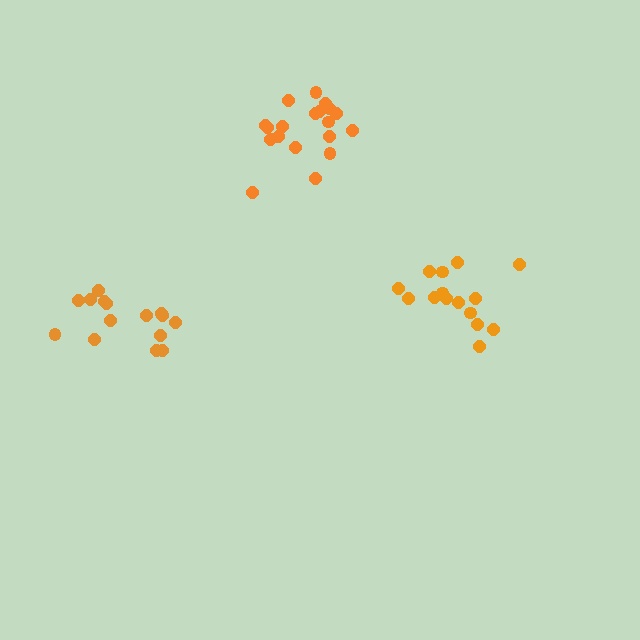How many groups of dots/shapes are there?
There are 3 groups.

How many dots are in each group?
Group 1: 15 dots, Group 2: 20 dots, Group 3: 15 dots (50 total).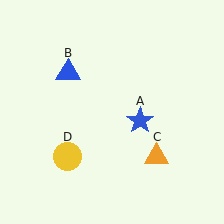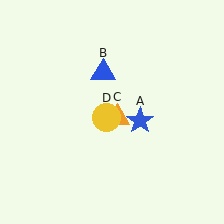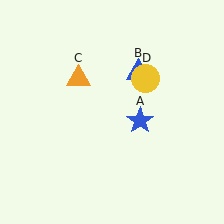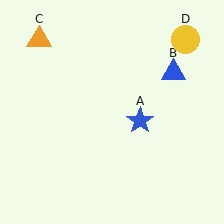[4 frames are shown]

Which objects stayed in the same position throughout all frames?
Blue star (object A) remained stationary.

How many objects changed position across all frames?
3 objects changed position: blue triangle (object B), orange triangle (object C), yellow circle (object D).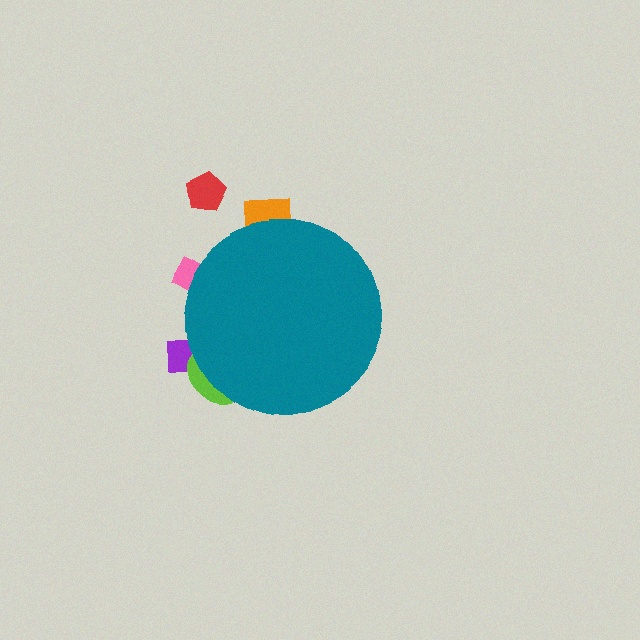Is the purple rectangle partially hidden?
Yes, the purple rectangle is partially hidden behind the teal circle.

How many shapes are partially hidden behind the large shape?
5 shapes are partially hidden.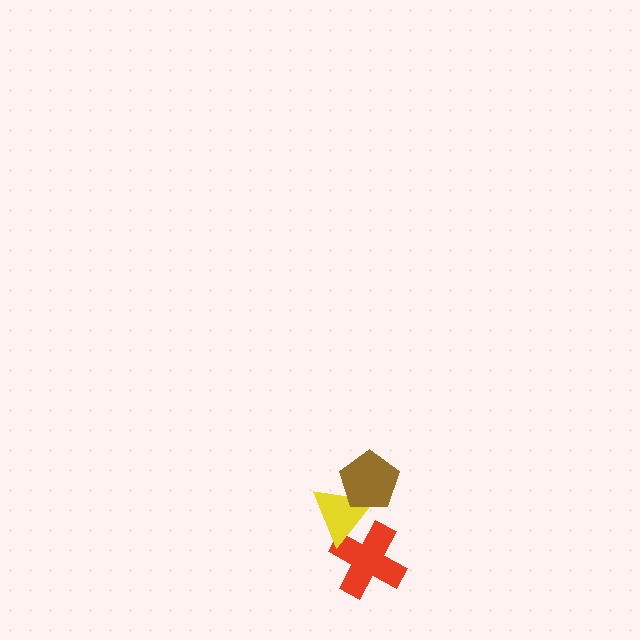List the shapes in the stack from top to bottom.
From top to bottom: the brown pentagon, the yellow triangle, the red cross.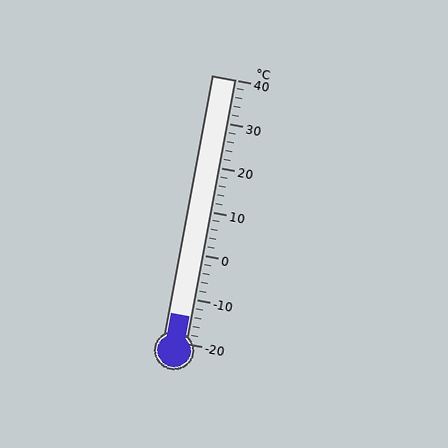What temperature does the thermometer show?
The thermometer shows approximately -14°C.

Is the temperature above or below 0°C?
The temperature is below 0°C.